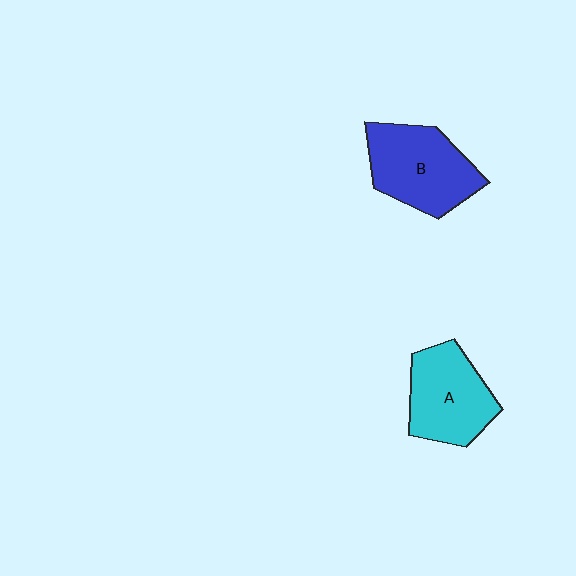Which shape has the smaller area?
Shape A (cyan).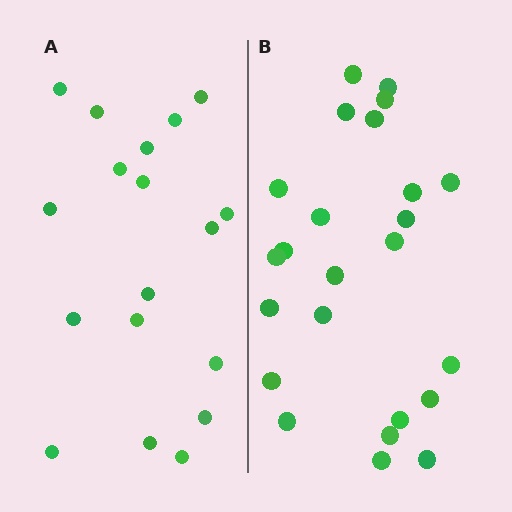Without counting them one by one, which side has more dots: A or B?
Region B (the right region) has more dots.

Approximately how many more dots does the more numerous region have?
Region B has about 6 more dots than region A.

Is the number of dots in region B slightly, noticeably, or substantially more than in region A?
Region B has noticeably more, but not dramatically so. The ratio is roughly 1.3 to 1.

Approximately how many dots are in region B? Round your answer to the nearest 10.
About 20 dots. (The exact count is 24, which rounds to 20.)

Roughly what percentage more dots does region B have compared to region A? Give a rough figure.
About 35% more.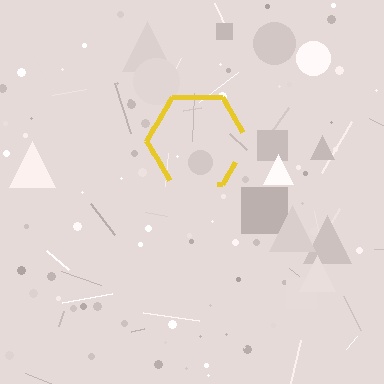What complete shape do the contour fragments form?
The contour fragments form a hexagon.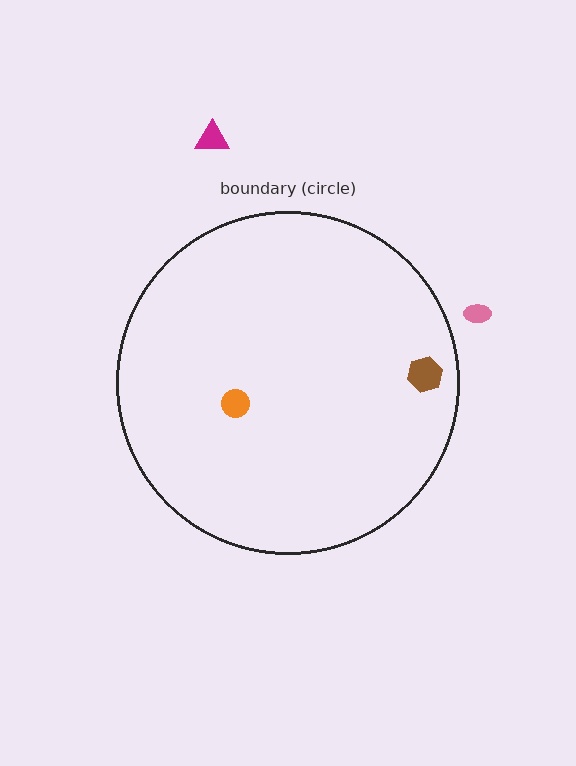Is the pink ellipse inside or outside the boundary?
Outside.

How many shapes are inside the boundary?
2 inside, 2 outside.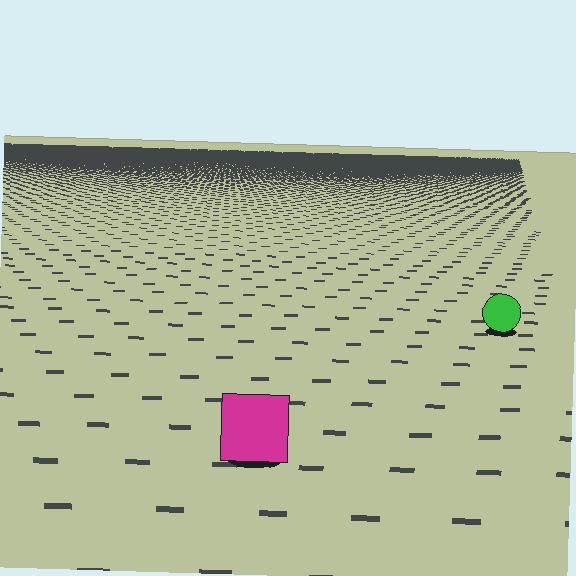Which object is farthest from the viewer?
The green circle is farthest from the viewer. It appears smaller and the ground texture around it is denser.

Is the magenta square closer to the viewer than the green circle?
Yes. The magenta square is closer — you can tell from the texture gradient: the ground texture is coarser near it.